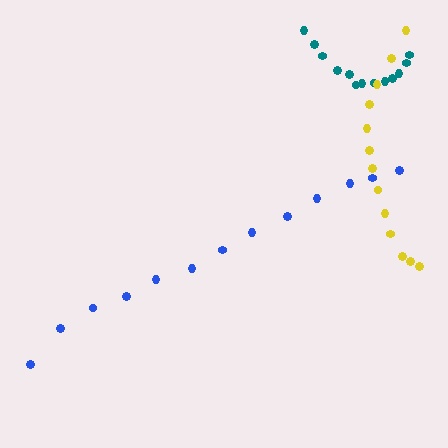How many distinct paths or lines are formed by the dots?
There are 3 distinct paths.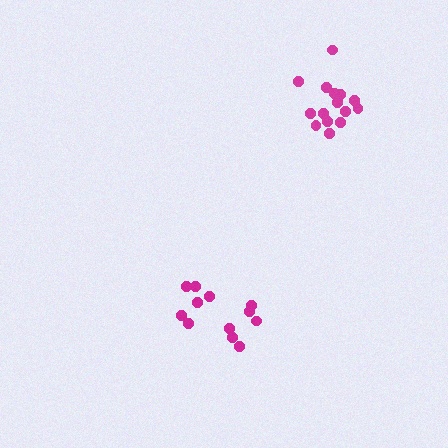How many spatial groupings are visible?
There are 2 spatial groupings.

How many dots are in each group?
Group 1: 12 dots, Group 2: 15 dots (27 total).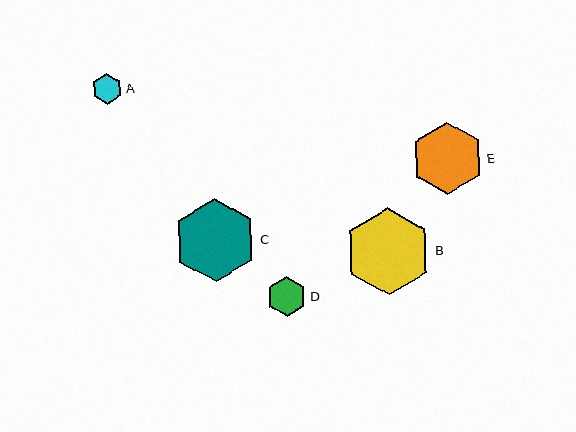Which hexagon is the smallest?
Hexagon A is the smallest with a size of approximately 31 pixels.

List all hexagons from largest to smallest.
From largest to smallest: B, C, E, D, A.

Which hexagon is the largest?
Hexagon B is the largest with a size of approximately 87 pixels.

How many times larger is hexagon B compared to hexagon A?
Hexagon B is approximately 2.8 times the size of hexagon A.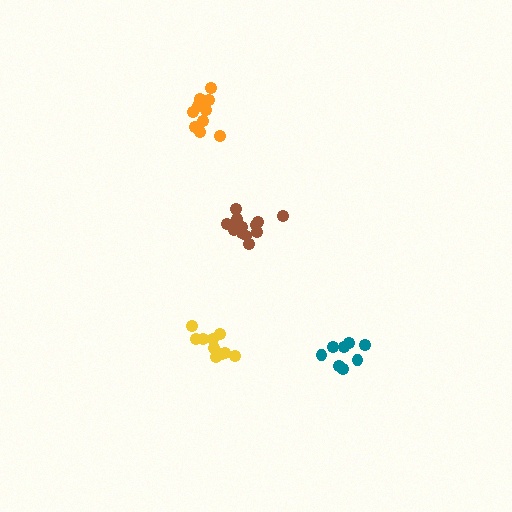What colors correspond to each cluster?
The clusters are colored: orange, brown, teal, yellow.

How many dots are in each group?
Group 1: 11 dots, Group 2: 12 dots, Group 3: 8 dots, Group 4: 10 dots (41 total).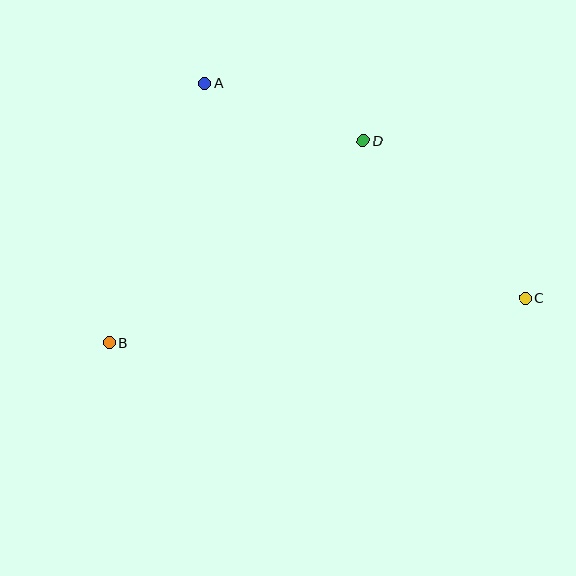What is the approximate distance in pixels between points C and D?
The distance between C and D is approximately 226 pixels.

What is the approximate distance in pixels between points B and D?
The distance between B and D is approximately 325 pixels.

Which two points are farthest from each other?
Points B and C are farthest from each other.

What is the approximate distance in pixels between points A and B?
The distance between A and B is approximately 277 pixels.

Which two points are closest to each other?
Points A and D are closest to each other.